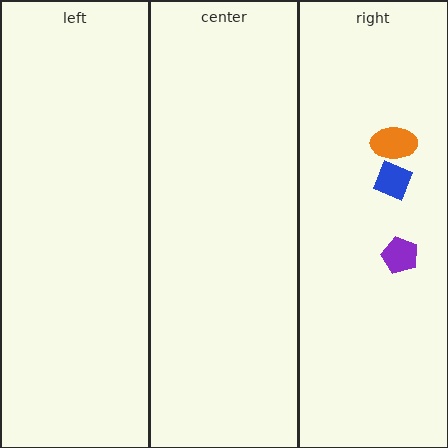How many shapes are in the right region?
3.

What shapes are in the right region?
The blue square, the purple pentagon, the orange ellipse.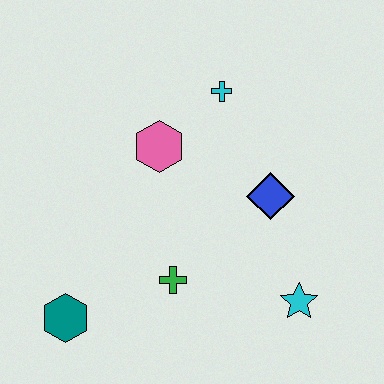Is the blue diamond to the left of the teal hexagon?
No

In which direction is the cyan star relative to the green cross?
The cyan star is to the right of the green cross.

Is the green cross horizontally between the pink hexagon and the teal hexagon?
No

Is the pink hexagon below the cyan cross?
Yes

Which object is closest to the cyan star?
The blue diamond is closest to the cyan star.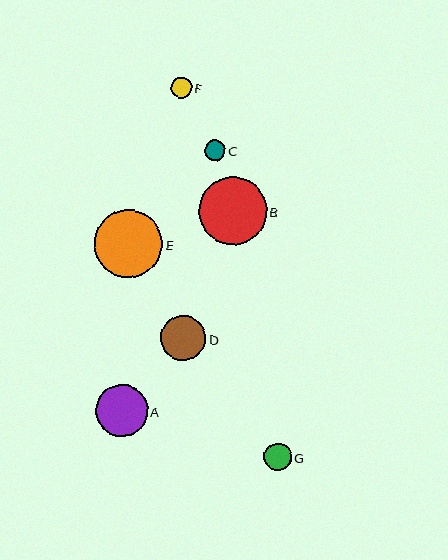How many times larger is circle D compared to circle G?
Circle D is approximately 1.7 times the size of circle G.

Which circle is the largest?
Circle E is the largest with a size of approximately 68 pixels.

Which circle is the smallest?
Circle C is the smallest with a size of approximately 20 pixels.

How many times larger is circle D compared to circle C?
Circle D is approximately 2.2 times the size of circle C.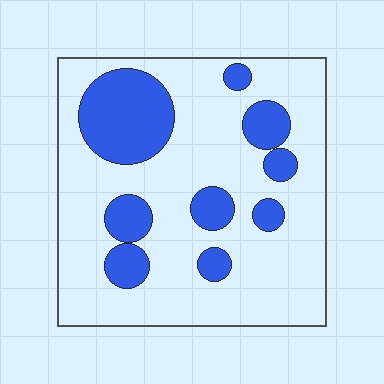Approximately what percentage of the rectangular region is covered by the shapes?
Approximately 25%.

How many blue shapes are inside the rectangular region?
9.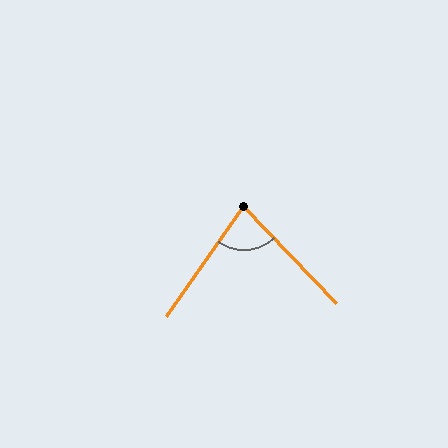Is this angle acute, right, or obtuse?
It is acute.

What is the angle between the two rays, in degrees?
Approximately 79 degrees.